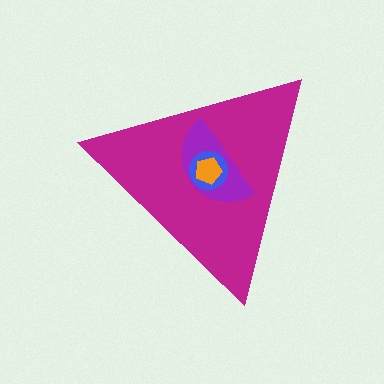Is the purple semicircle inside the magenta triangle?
Yes.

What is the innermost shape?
The orange pentagon.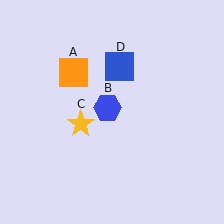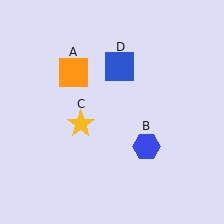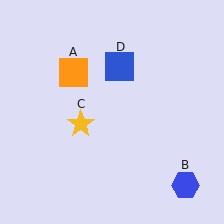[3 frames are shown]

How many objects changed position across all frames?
1 object changed position: blue hexagon (object B).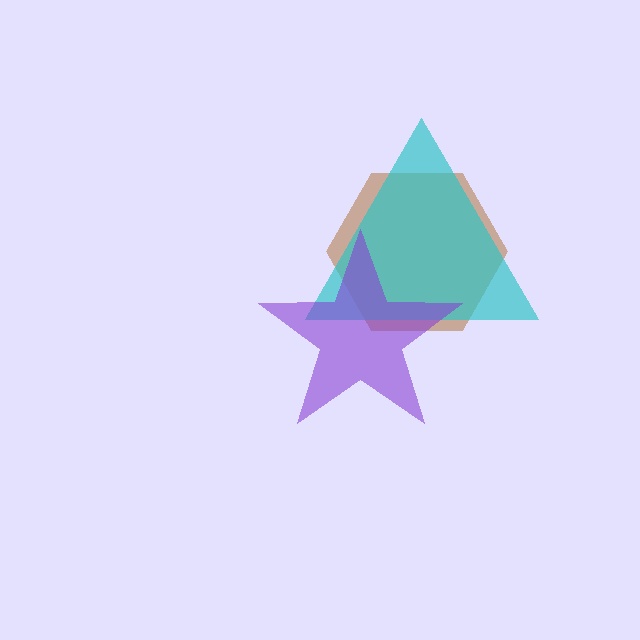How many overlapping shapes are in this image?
There are 3 overlapping shapes in the image.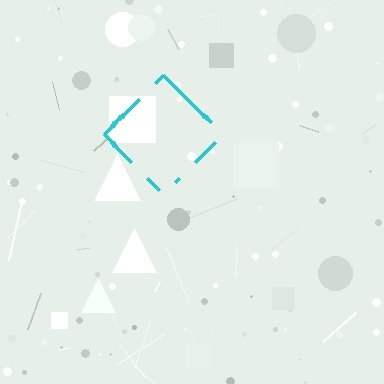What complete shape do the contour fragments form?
The contour fragments form a diamond.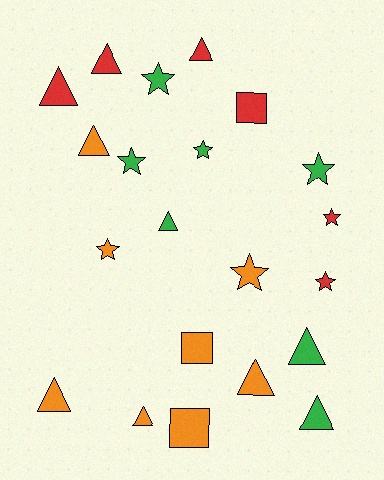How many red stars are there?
There are 2 red stars.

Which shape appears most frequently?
Triangle, with 10 objects.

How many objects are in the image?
There are 21 objects.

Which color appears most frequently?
Orange, with 8 objects.